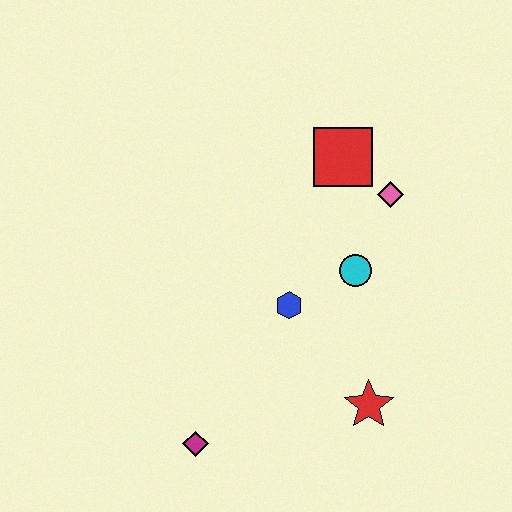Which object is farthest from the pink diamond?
The magenta diamond is farthest from the pink diamond.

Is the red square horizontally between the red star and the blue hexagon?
Yes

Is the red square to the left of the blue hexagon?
No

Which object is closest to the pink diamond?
The red square is closest to the pink diamond.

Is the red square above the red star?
Yes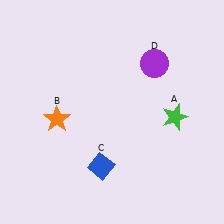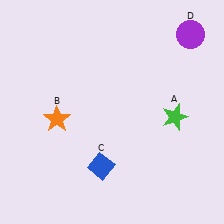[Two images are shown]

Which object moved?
The purple circle (D) moved right.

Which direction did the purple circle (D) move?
The purple circle (D) moved right.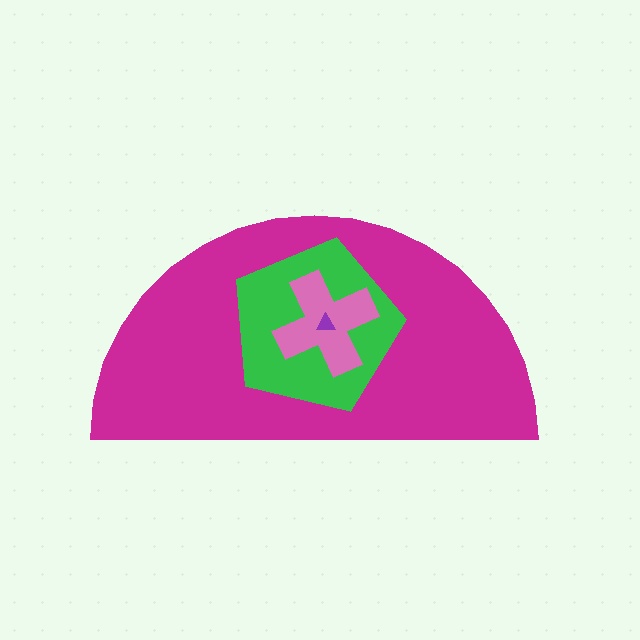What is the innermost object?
The purple triangle.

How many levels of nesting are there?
4.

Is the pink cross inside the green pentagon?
Yes.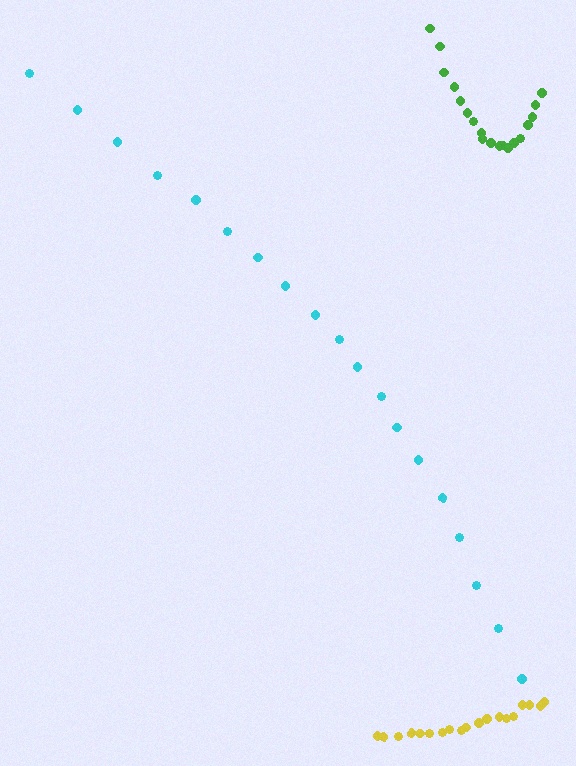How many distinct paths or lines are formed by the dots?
There are 3 distinct paths.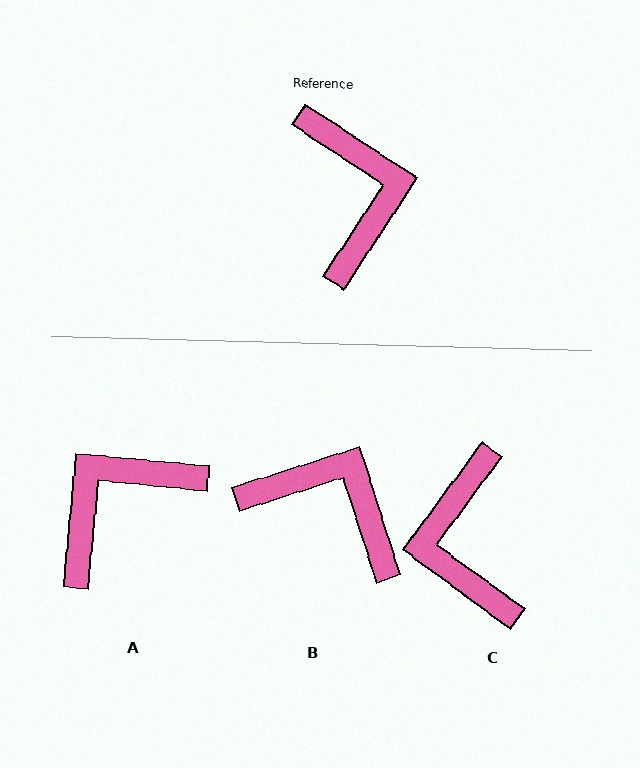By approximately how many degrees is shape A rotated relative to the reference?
Approximately 118 degrees counter-clockwise.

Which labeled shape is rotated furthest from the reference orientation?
C, about 177 degrees away.